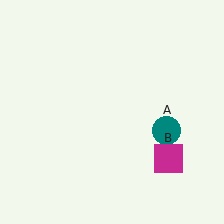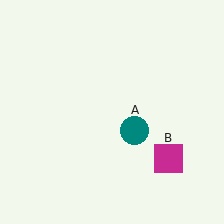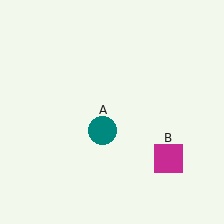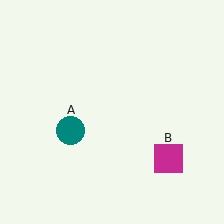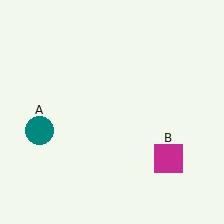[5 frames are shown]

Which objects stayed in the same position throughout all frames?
Magenta square (object B) remained stationary.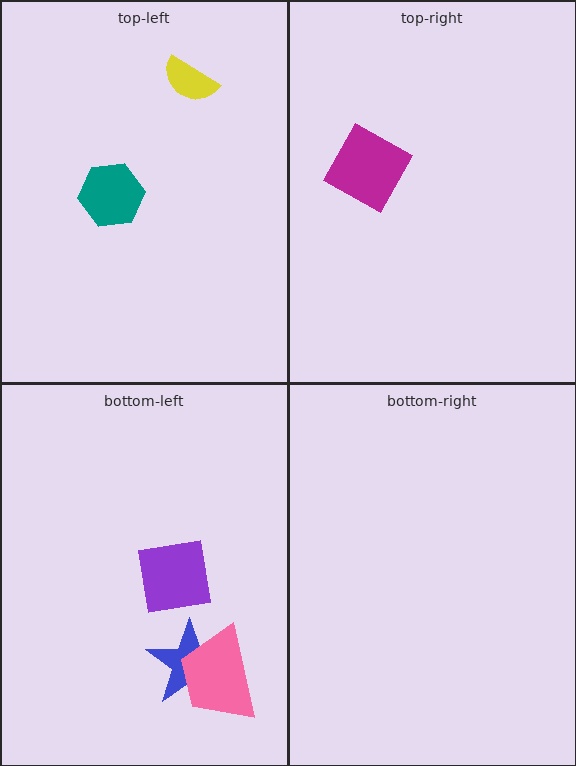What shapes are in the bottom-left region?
The purple square, the blue star, the pink trapezoid.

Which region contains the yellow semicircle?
The top-left region.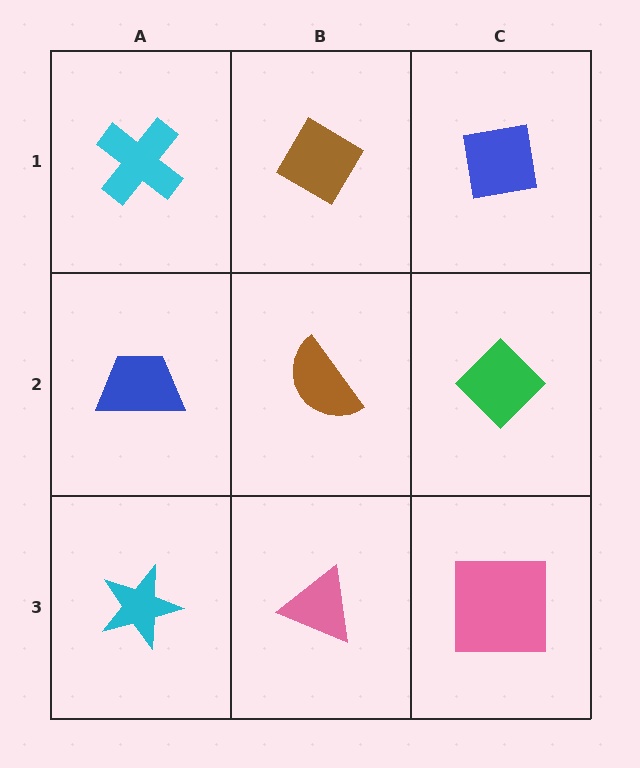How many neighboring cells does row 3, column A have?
2.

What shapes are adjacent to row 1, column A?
A blue trapezoid (row 2, column A), a brown diamond (row 1, column B).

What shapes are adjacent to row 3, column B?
A brown semicircle (row 2, column B), a cyan star (row 3, column A), a pink square (row 3, column C).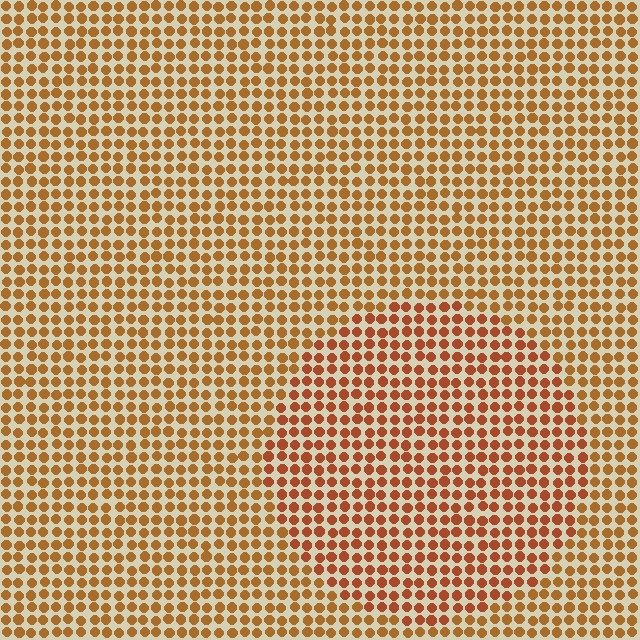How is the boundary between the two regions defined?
The boundary is defined purely by a slight shift in hue (about 17 degrees). Spacing, size, and orientation are identical on both sides.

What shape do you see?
I see a circle.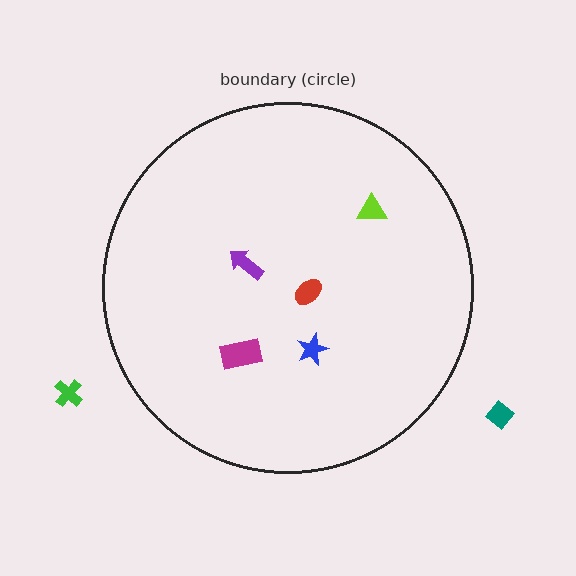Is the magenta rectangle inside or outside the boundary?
Inside.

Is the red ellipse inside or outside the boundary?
Inside.